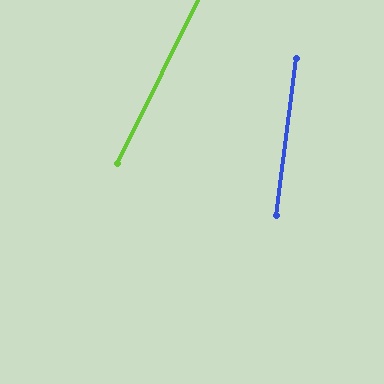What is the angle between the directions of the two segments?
Approximately 19 degrees.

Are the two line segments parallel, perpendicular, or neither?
Neither parallel nor perpendicular — they differ by about 19°.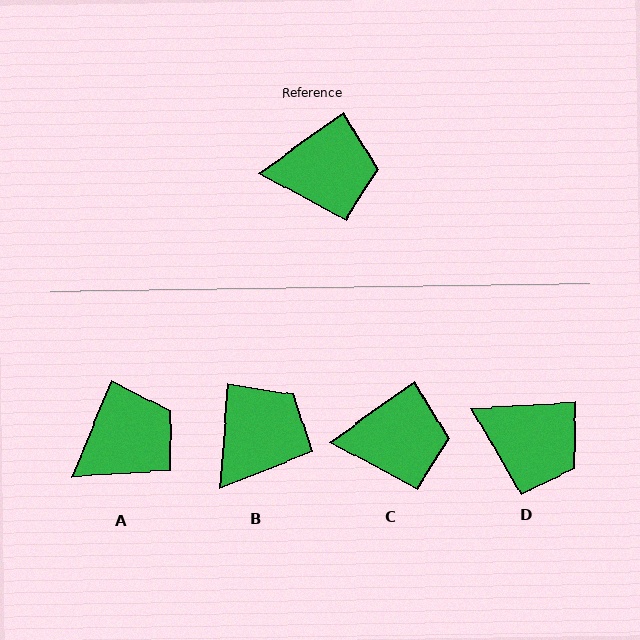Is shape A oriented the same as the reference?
No, it is off by about 32 degrees.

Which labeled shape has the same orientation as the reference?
C.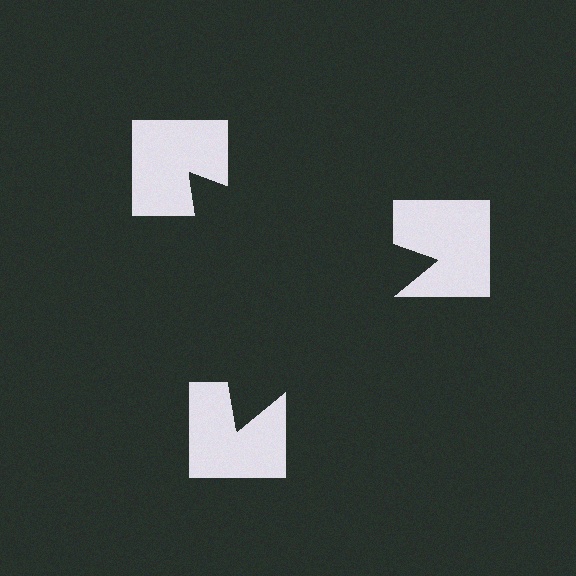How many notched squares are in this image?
There are 3 — one at each vertex of the illusory triangle.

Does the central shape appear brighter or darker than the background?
It typically appears slightly darker than the background, even though no actual brightness change is drawn.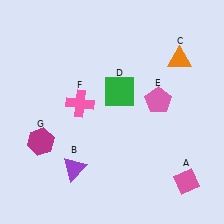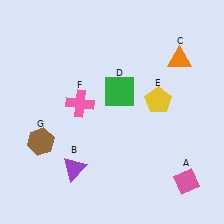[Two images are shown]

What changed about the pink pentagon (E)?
In Image 1, E is pink. In Image 2, it changed to yellow.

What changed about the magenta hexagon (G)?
In Image 1, G is magenta. In Image 2, it changed to brown.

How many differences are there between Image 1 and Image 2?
There are 2 differences between the two images.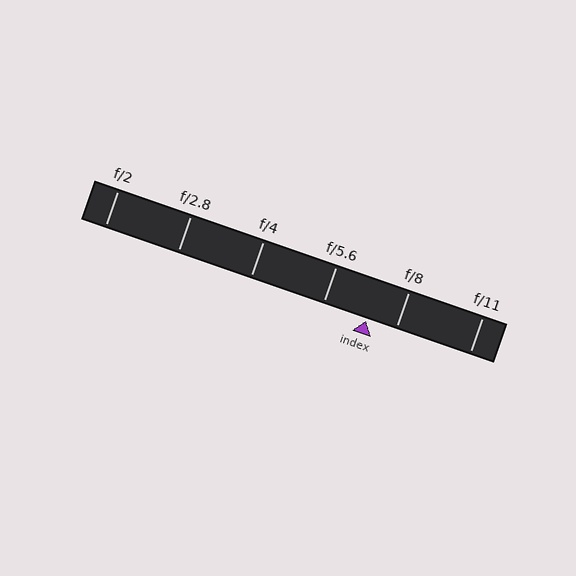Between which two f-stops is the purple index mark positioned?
The index mark is between f/5.6 and f/8.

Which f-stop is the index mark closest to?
The index mark is closest to f/8.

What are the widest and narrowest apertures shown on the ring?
The widest aperture shown is f/2 and the narrowest is f/11.